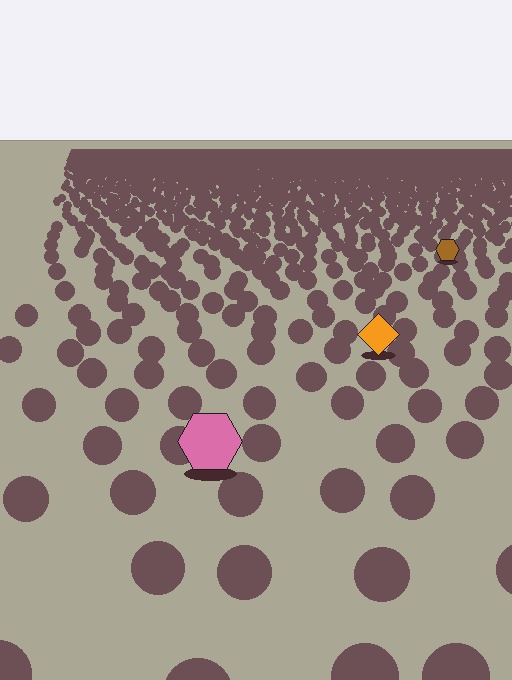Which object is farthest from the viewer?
The brown hexagon is farthest from the viewer. It appears smaller and the ground texture around it is denser.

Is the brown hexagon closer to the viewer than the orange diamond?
No. The orange diamond is closer — you can tell from the texture gradient: the ground texture is coarser near it.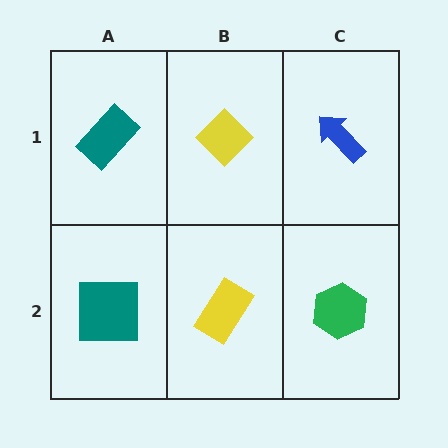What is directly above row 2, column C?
A blue arrow.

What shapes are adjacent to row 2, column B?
A yellow diamond (row 1, column B), a teal square (row 2, column A), a green hexagon (row 2, column C).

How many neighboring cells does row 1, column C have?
2.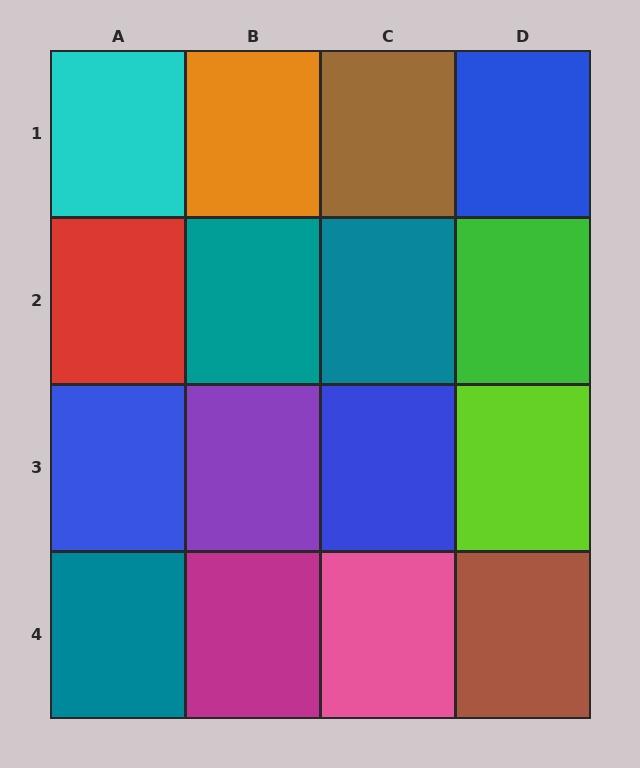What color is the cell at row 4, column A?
Teal.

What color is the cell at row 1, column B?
Orange.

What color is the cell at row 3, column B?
Purple.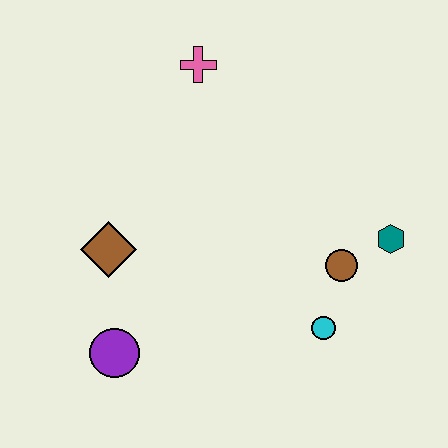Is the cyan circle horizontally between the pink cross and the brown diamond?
No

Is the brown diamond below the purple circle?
No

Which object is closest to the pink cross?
The brown diamond is closest to the pink cross.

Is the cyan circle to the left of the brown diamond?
No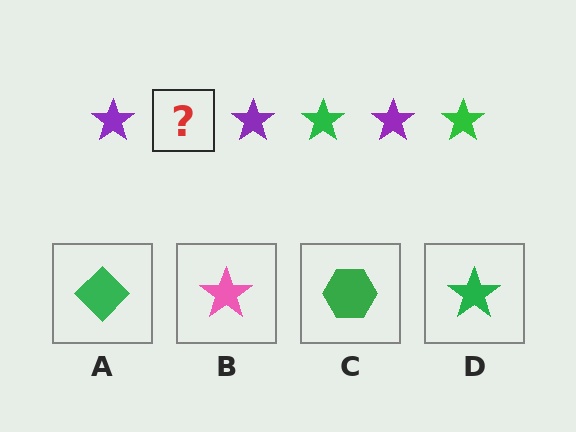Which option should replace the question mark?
Option D.